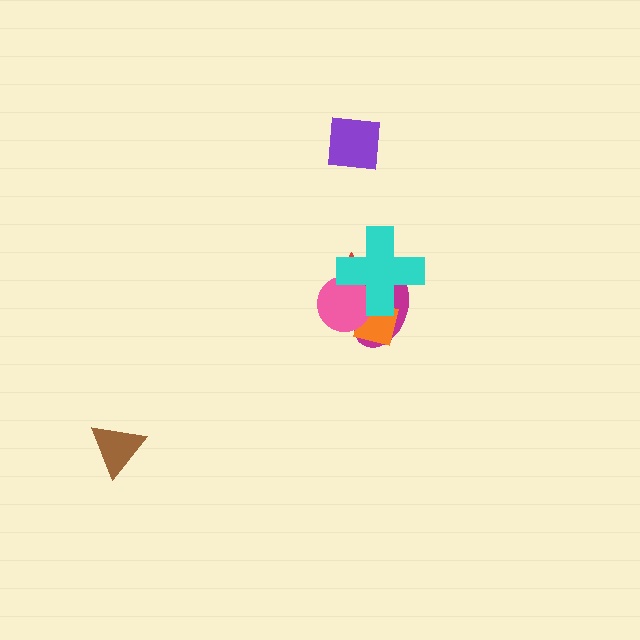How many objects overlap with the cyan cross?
4 objects overlap with the cyan cross.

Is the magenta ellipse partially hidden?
Yes, it is partially covered by another shape.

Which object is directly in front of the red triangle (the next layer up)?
The pink circle is directly in front of the red triangle.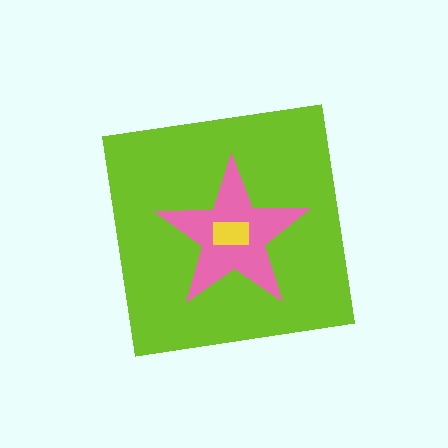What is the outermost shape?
The lime square.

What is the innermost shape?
The yellow rectangle.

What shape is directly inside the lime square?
The pink star.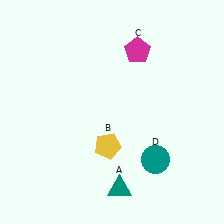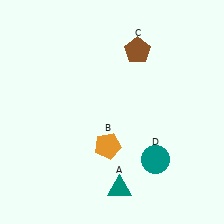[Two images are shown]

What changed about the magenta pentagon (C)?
In Image 1, C is magenta. In Image 2, it changed to brown.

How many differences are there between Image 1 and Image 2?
There are 2 differences between the two images.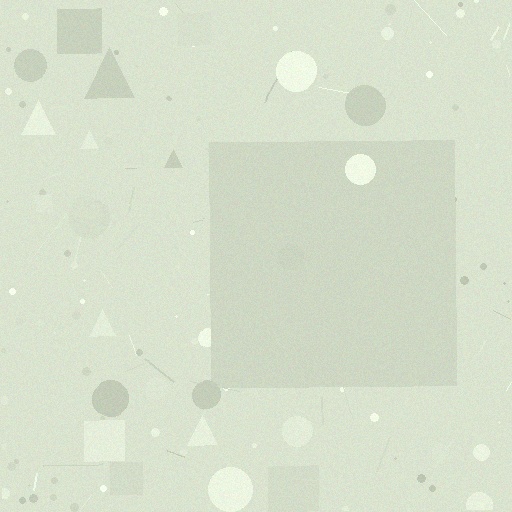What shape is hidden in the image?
A square is hidden in the image.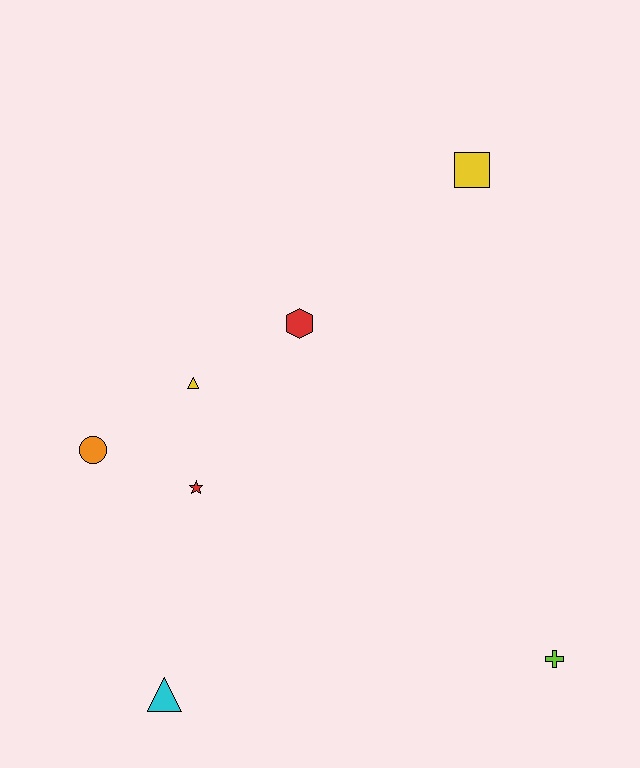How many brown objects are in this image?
There are no brown objects.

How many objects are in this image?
There are 7 objects.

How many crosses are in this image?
There is 1 cross.